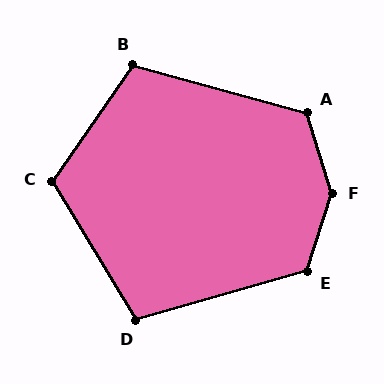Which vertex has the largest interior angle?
F, at approximately 146 degrees.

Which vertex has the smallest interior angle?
D, at approximately 105 degrees.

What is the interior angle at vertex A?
Approximately 122 degrees (obtuse).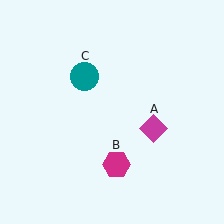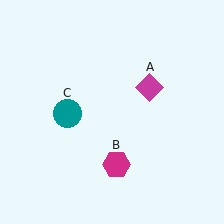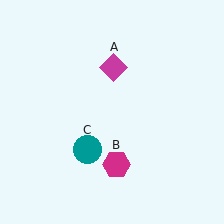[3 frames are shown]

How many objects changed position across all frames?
2 objects changed position: magenta diamond (object A), teal circle (object C).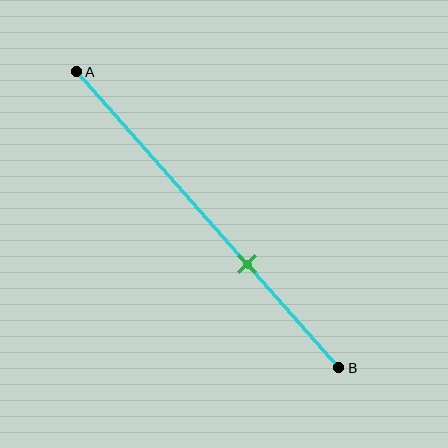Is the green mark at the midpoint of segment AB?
No, the mark is at about 65% from A, not at the 50% midpoint.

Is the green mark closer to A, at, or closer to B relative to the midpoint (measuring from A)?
The green mark is closer to point B than the midpoint of segment AB.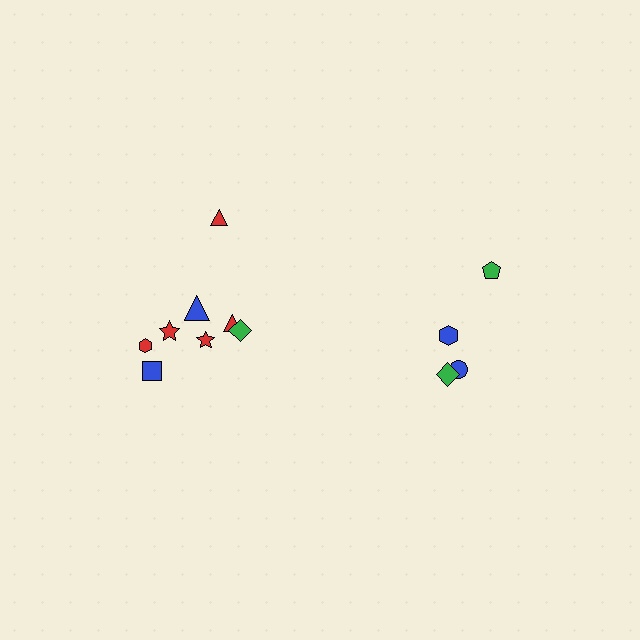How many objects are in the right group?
There are 4 objects.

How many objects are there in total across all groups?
There are 12 objects.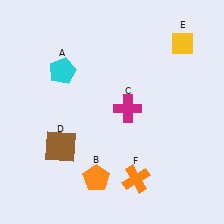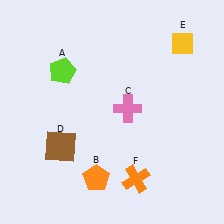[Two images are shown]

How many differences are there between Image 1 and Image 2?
There are 2 differences between the two images.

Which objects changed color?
A changed from cyan to lime. C changed from magenta to pink.